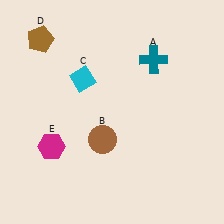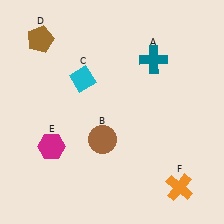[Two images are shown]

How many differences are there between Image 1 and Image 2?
There is 1 difference between the two images.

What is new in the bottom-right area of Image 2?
An orange cross (F) was added in the bottom-right area of Image 2.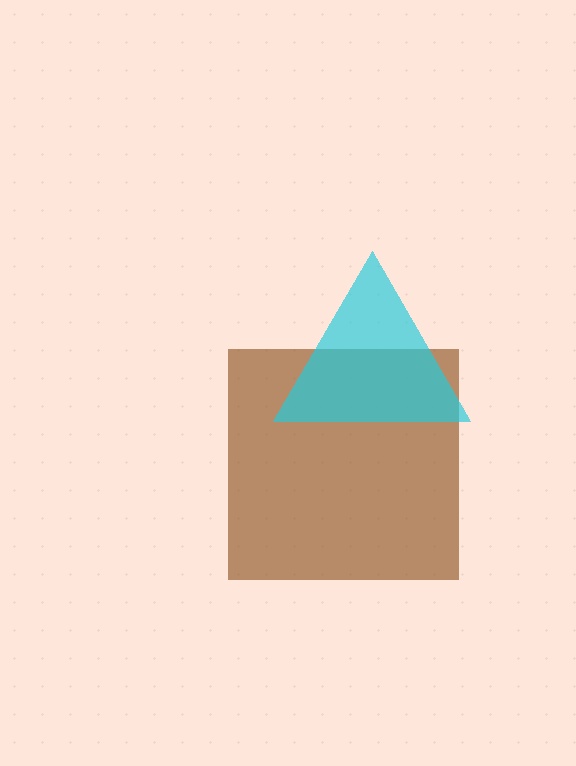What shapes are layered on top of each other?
The layered shapes are: a brown square, a cyan triangle.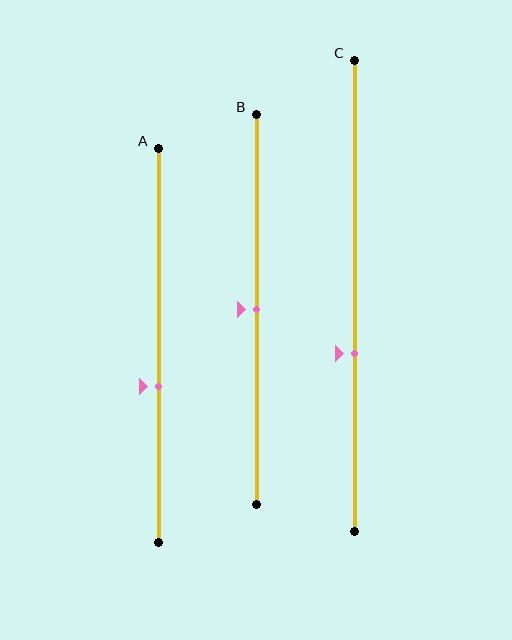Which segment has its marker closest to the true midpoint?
Segment B has its marker closest to the true midpoint.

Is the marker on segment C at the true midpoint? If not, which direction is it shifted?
No, the marker on segment C is shifted downward by about 12% of the segment length.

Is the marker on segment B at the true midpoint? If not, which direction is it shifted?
Yes, the marker on segment B is at the true midpoint.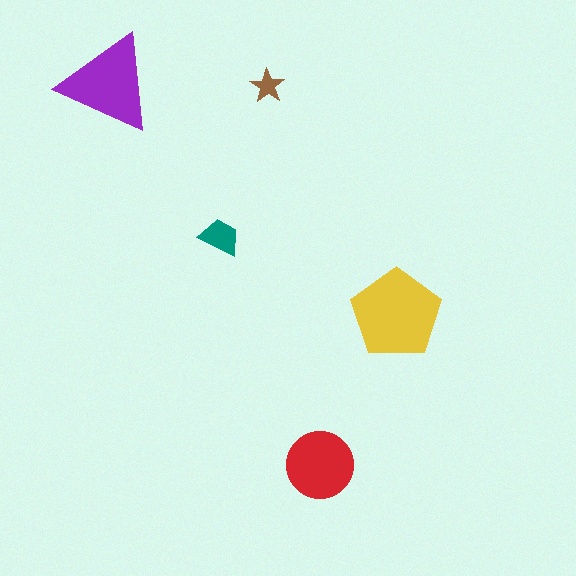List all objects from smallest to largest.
The brown star, the teal trapezoid, the red circle, the purple triangle, the yellow pentagon.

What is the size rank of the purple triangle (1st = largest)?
2nd.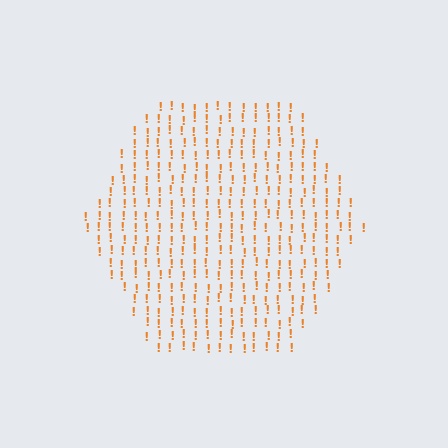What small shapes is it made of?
It is made of small exclamation marks.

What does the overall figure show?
The overall figure shows a hexagon.